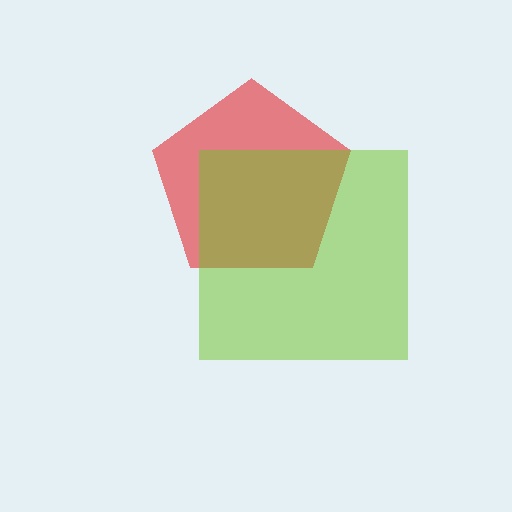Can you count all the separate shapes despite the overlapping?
Yes, there are 2 separate shapes.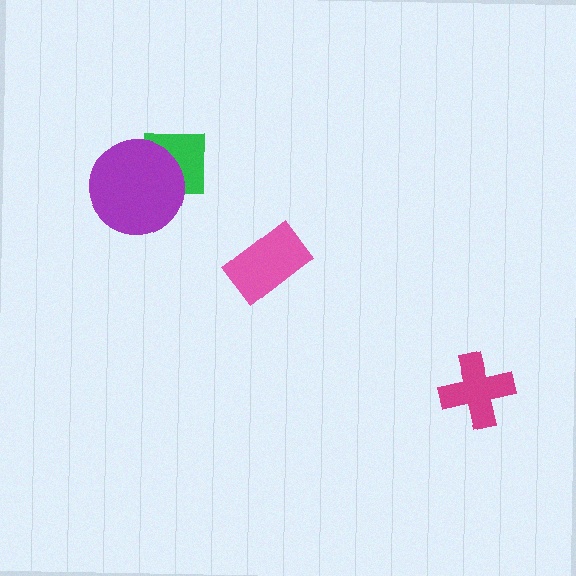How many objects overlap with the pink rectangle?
0 objects overlap with the pink rectangle.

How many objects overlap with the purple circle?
1 object overlaps with the purple circle.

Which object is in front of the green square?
The purple circle is in front of the green square.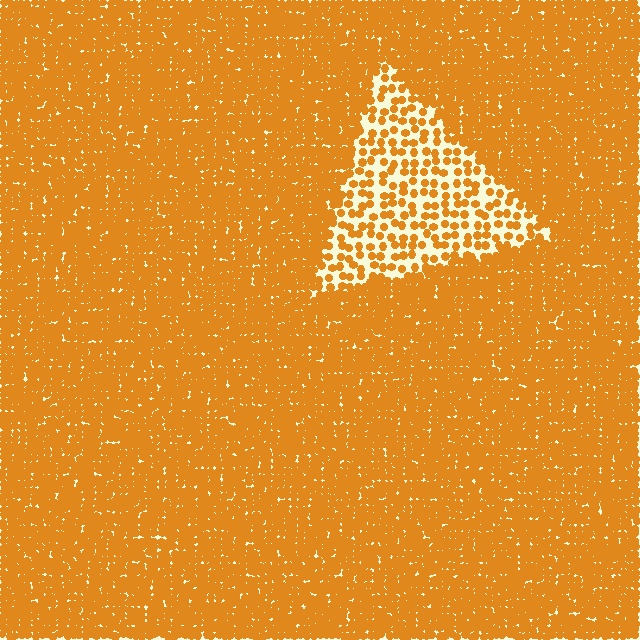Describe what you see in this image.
The image contains small orange elements arranged at two different densities. A triangle-shaped region is visible where the elements are less densely packed than the surrounding area.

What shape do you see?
I see a triangle.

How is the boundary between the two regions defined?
The boundary is defined by a change in element density (approximately 2.7x ratio). All elements are the same color, size, and shape.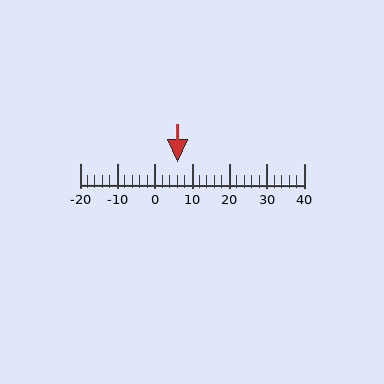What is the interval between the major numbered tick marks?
The major tick marks are spaced 10 units apart.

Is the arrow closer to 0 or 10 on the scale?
The arrow is closer to 10.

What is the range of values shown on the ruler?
The ruler shows values from -20 to 40.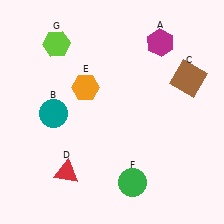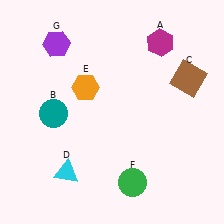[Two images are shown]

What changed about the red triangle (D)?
In Image 1, D is red. In Image 2, it changed to cyan.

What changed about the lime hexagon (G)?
In Image 1, G is lime. In Image 2, it changed to purple.